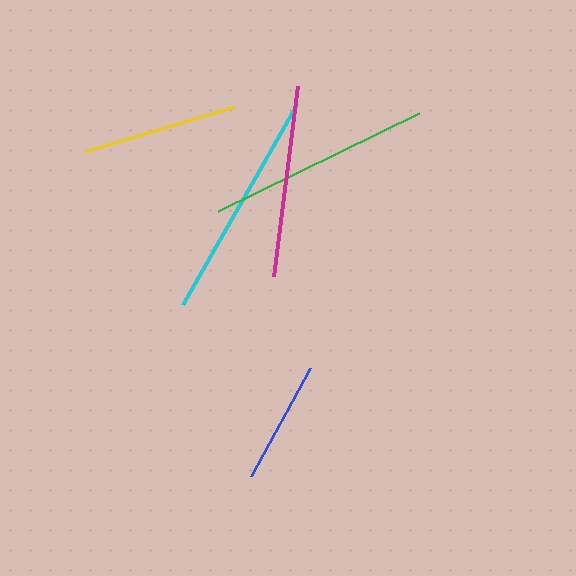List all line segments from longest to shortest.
From longest to shortest: cyan, green, magenta, yellow, blue.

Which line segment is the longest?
The cyan line is the longest at approximately 230 pixels.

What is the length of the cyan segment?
The cyan segment is approximately 230 pixels long.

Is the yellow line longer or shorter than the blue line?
The yellow line is longer than the blue line.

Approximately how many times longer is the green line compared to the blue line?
The green line is approximately 1.8 times the length of the blue line.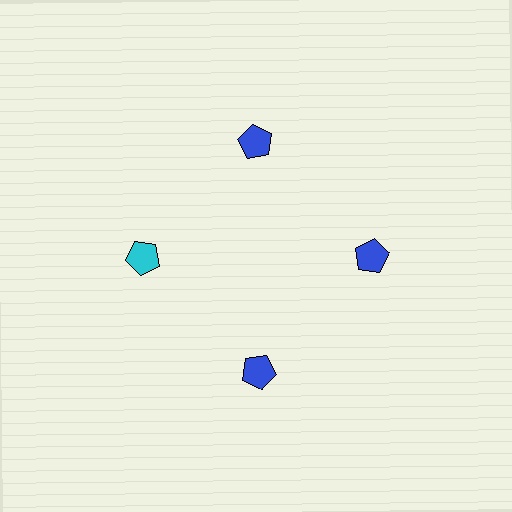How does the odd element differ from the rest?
It has a different color: cyan instead of blue.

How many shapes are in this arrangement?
There are 4 shapes arranged in a ring pattern.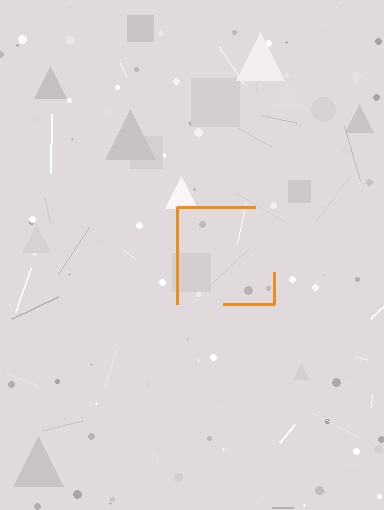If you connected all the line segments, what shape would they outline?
They would outline a square.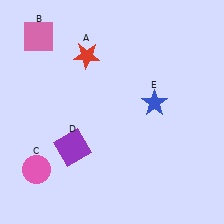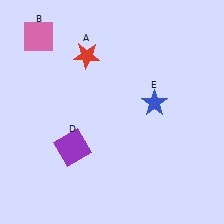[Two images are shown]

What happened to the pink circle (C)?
The pink circle (C) was removed in Image 2. It was in the bottom-left area of Image 1.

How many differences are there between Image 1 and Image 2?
There is 1 difference between the two images.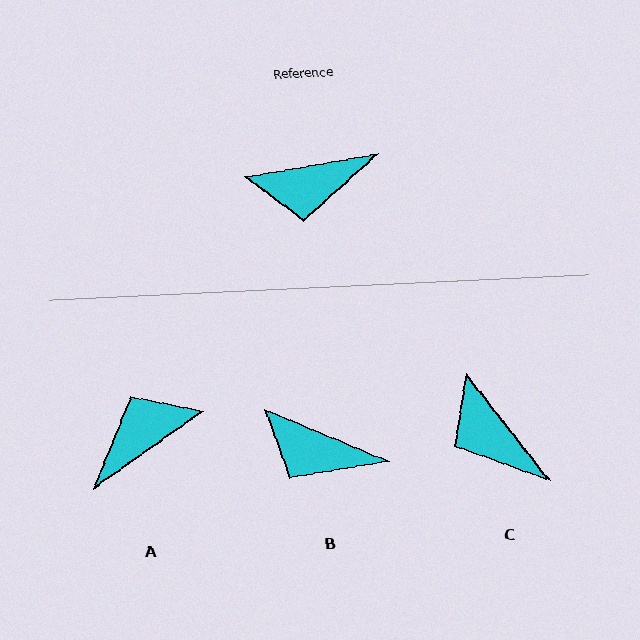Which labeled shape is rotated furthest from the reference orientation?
A, about 154 degrees away.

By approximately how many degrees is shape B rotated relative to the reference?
Approximately 33 degrees clockwise.